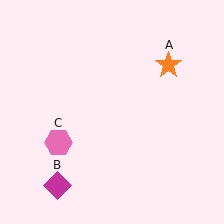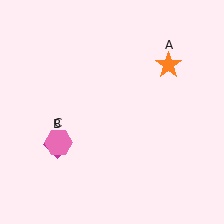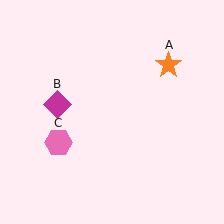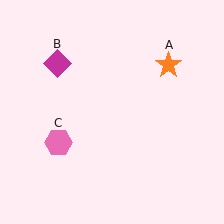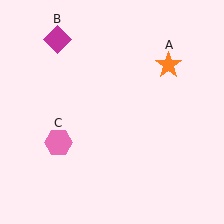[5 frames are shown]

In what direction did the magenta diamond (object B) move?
The magenta diamond (object B) moved up.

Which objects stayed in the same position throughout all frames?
Orange star (object A) and pink hexagon (object C) remained stationary.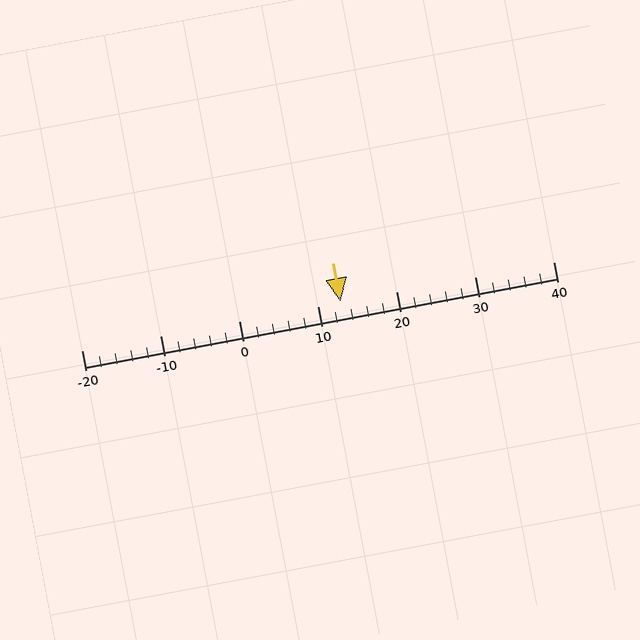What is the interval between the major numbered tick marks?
The major tick marks are spaced 10 units apart.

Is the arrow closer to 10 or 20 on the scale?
The arrow is closer to 10.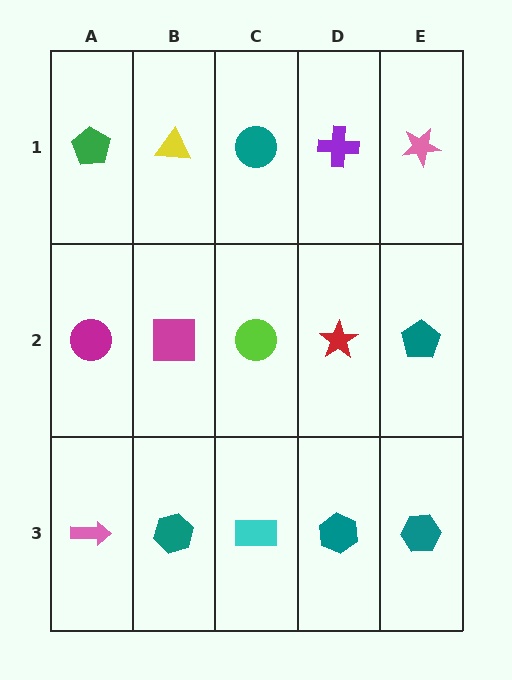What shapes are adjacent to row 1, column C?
A lime circle (row 2, column C), a yellow triangle (row 1, column B), a purple cross (row 1, column D).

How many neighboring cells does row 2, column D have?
4.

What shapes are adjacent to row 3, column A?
A magenta circle (row 2, column A), a teal hexagon (row 3, column B).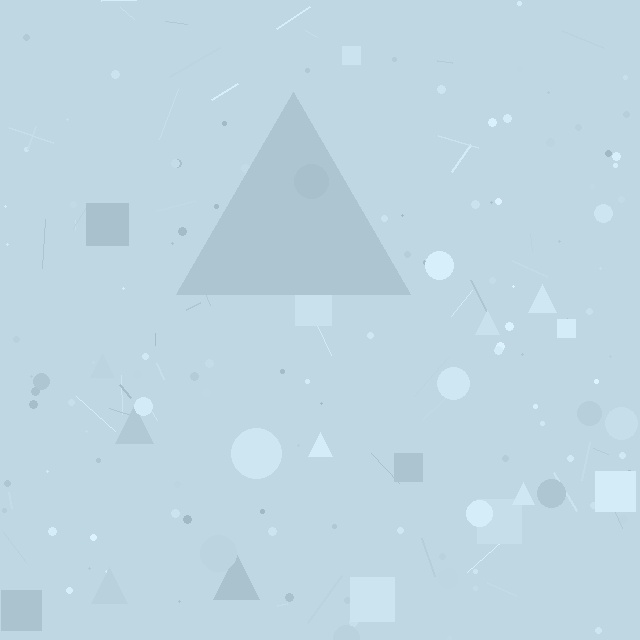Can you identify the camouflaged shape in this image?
The camouflaged shape is a triangle.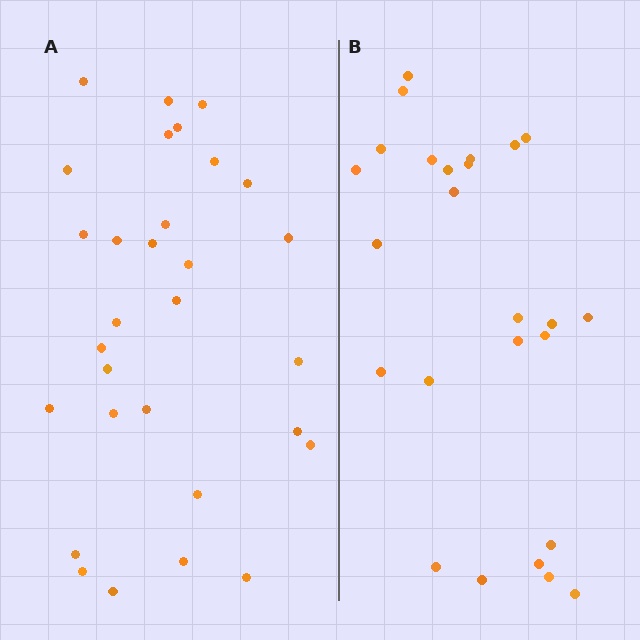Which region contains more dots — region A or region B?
Region A (the left region) has more dots.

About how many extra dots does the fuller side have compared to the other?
Region A has about 5 more dots than region B.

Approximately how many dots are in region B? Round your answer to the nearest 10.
About 20 dots. (The exact count is 25, which rounds to 20.)